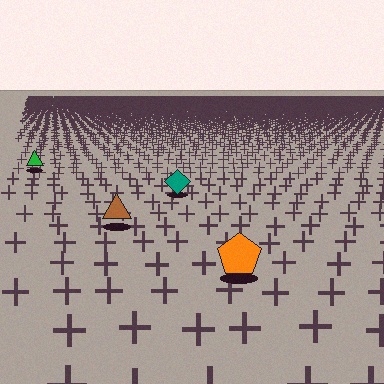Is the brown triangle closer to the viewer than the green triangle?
Yes. The brown triangle is closer — you can tell from the texture gradient: the ground texture is coarser near it.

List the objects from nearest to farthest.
From nearest to farthest: the orange pentagon, the brown triangle, the teal diamond, the green triangle.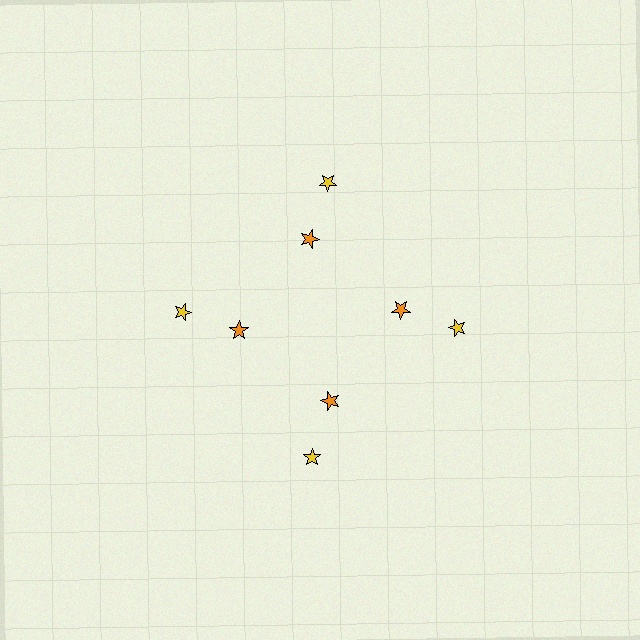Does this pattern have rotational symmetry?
Yes, this pattern has 4-fold rotational symmetry. It looks the same after rotating 90 degrees around the center.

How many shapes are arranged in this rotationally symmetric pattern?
There are 8 shapes, arranged in 4 groups of 2.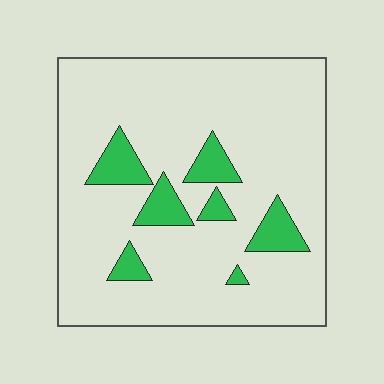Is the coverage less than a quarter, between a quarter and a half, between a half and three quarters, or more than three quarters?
Less than a quarter.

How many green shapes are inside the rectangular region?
7.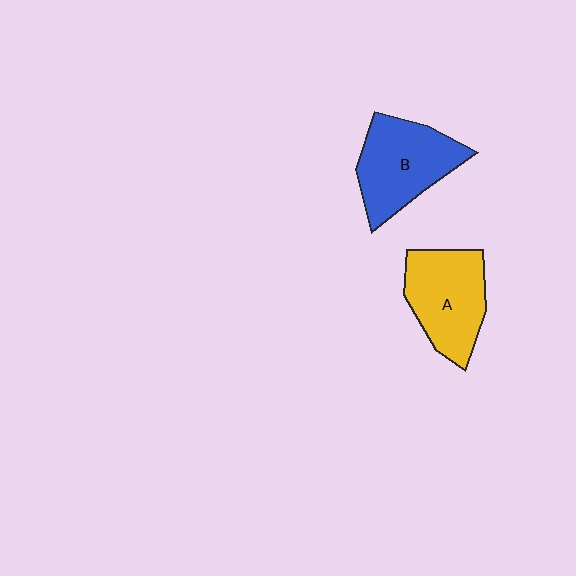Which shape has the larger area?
Shape B (blue).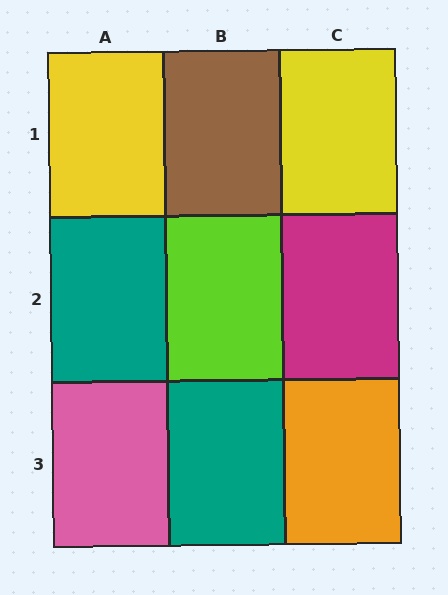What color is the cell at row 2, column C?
Magenta.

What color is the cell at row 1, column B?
Brown.